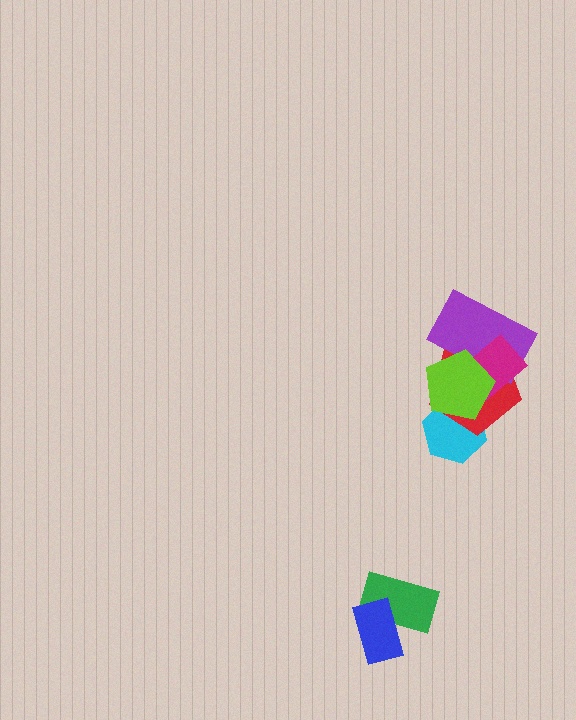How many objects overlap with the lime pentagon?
4 objects overlap with the lime pentagon.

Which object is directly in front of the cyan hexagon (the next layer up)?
The red pentagon is directly in front of the cyan hexagon.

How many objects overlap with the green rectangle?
1 object overlaps with the green rectangle.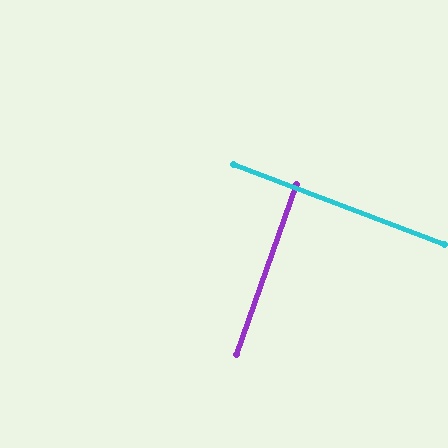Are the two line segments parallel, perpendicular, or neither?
Perpendicular — they meet at approximately 89°.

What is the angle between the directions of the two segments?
Approximately 89 degrees.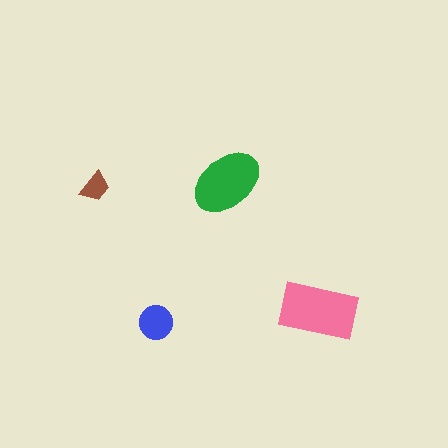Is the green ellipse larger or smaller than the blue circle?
Larger.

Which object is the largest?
The pink rectangle.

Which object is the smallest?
The brown trapezoid.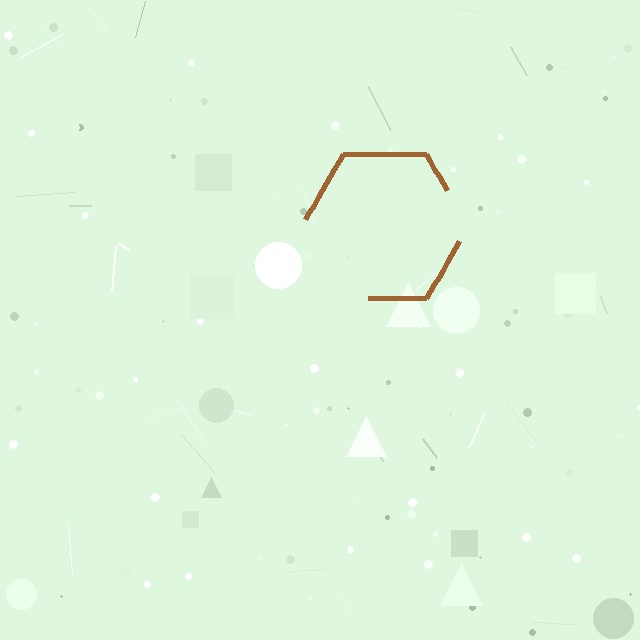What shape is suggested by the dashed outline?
The dashed outline suggests a hexagon.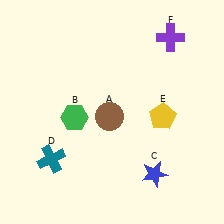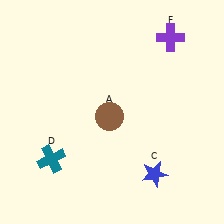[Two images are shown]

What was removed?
The yellow pentagon (E), the green hexagon (B) were removed in Image 2.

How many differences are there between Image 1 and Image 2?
There are 2 differences between the two images.